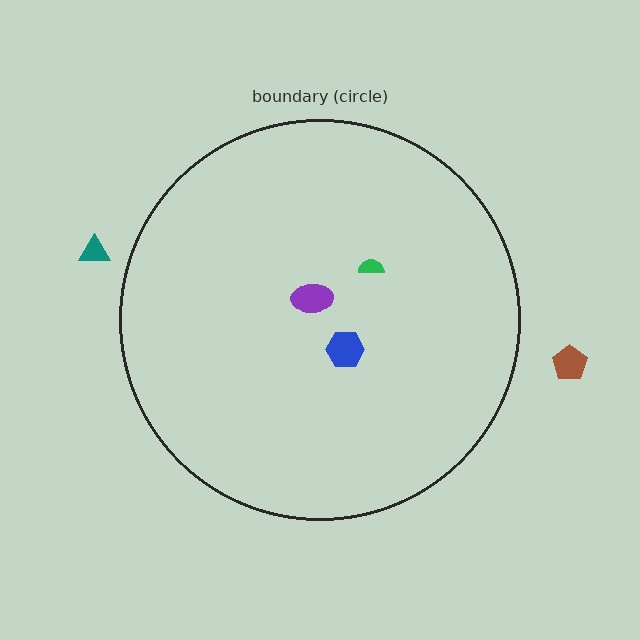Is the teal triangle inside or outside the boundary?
Outside.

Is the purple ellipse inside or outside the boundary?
Inside.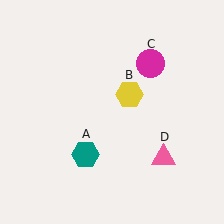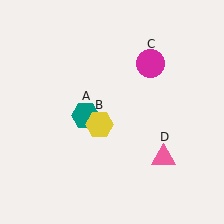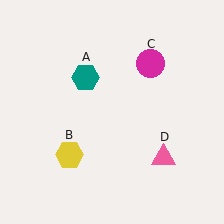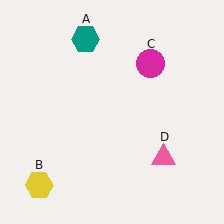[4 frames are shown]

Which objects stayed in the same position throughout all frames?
Magenta circle (object C) and pink triangle (object D) remained stationary.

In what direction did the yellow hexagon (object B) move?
The yellow hexagon (object B) moved down and to the left.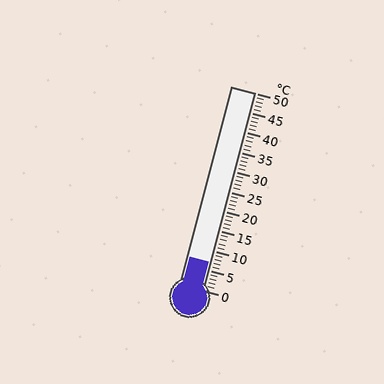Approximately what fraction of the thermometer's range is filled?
The thermometer is filled to approximately 15% of its range.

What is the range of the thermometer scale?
The thermometer scale ranges from 0°C to 50°C.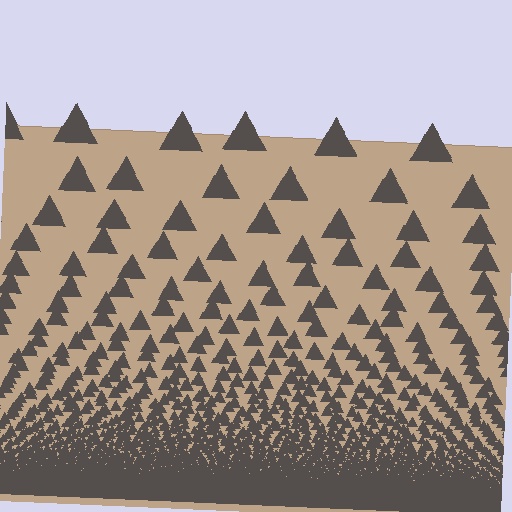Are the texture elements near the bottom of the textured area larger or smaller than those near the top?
Smaller. The gradient is inverted — elements near the bottom are smaller and denser.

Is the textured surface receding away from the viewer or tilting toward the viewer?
The surface appears to tilt toward the viewer. Texture elements get larger and sparser toward the top.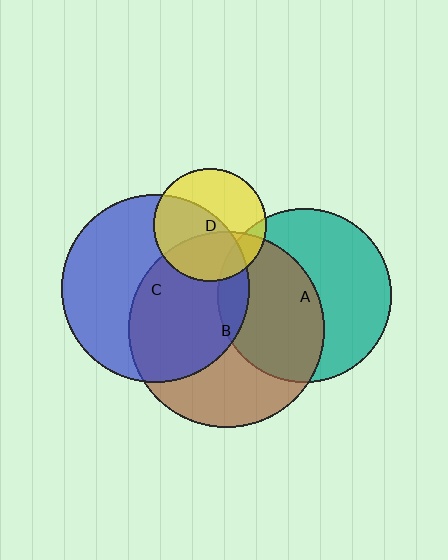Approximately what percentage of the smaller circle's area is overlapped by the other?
Approximately 10%.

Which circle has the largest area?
Circle B (brown).